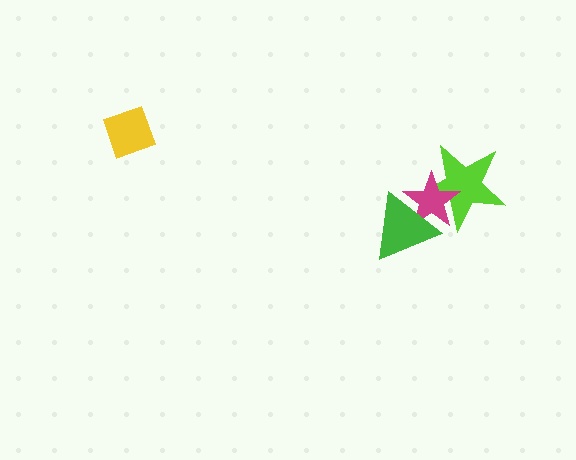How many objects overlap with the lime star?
2 objects overlap with the lime star.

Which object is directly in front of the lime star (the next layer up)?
The magenta star is directly in front of the lime star.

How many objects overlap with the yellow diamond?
0 objects overlap with the yellow diamond.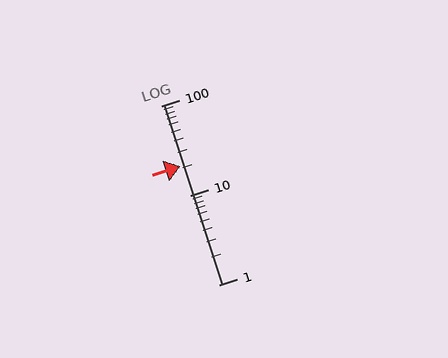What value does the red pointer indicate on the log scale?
The pointer indicates approximately 21.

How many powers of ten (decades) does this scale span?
The scale spans 2 decades, from 1 to 100.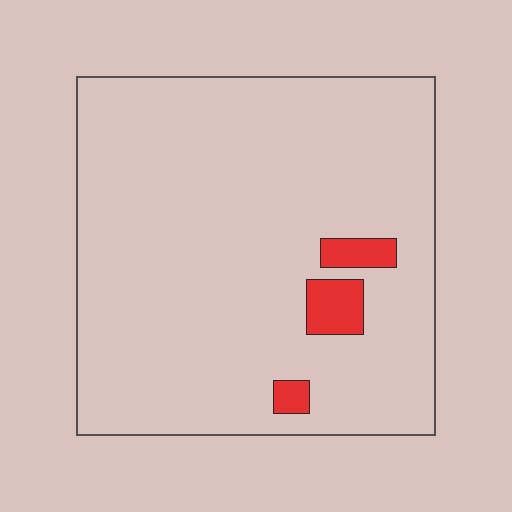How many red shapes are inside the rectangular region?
3.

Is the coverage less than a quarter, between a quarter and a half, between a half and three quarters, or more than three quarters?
Less than a quarter.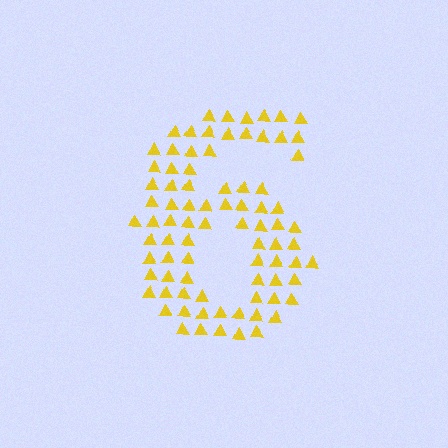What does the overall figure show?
The overall figure shows the digit 6.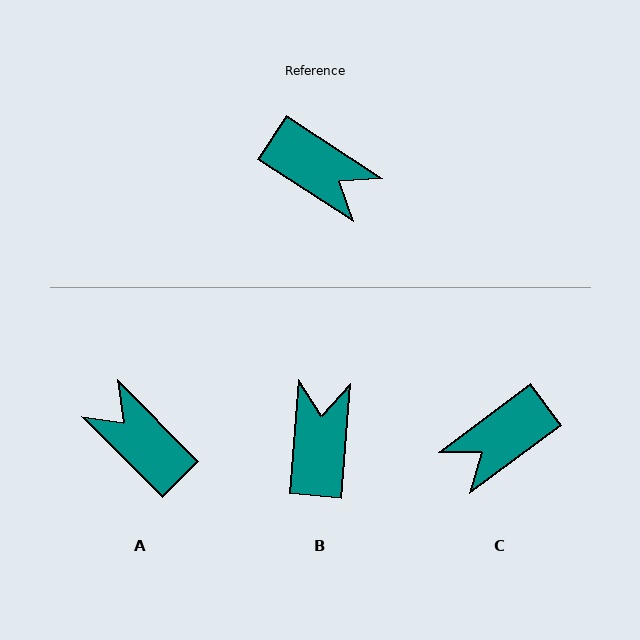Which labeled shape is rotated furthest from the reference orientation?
A, about 168 degrees away.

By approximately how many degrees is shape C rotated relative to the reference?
Approximately 110 degrees clockwise.